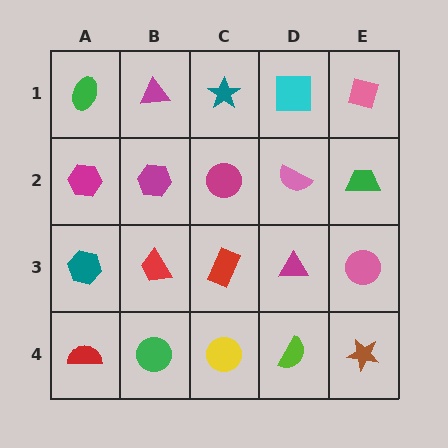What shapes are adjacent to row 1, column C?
A magenta circle (row 2, column C), a magenta triangle (row 1, column B), a cyan square (row 1, column D).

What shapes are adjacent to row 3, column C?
A magenta circle (row 2, column C), a yellow circle (row 4, column C), a red trapezoid (row 3, column B), a magenta triangle (row 3, column D).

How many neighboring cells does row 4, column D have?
3.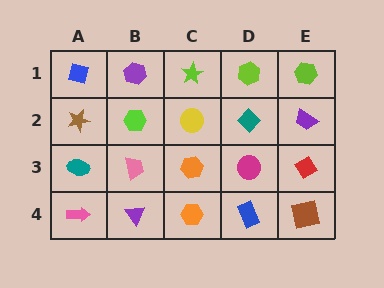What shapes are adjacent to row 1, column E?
A purple trapezoid (row 2, column E), a lime hexagon (row 1, column D).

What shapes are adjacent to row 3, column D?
A teal diamond (row 2, column D), a blue rectangle (row 4, column D), an orange hexagon (row 3, column C), a red diamond (row 3, column E).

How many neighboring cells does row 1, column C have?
3.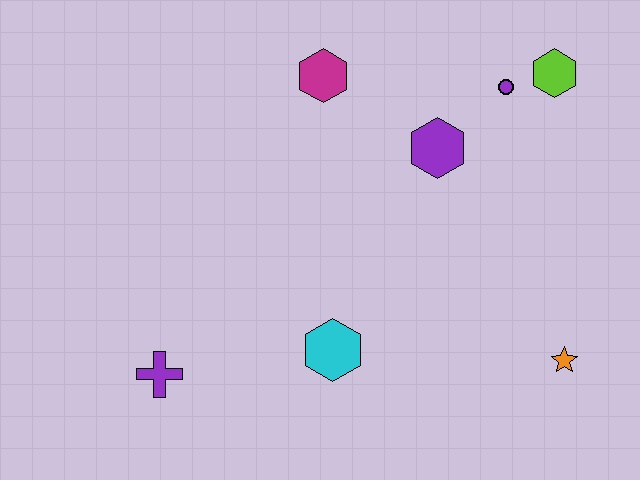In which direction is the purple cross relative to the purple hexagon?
The purple cross is to the left of the purple hexagon.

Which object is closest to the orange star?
The cyan hexagon is closest to the orange star.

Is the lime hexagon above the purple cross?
Yes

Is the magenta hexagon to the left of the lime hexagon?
Yes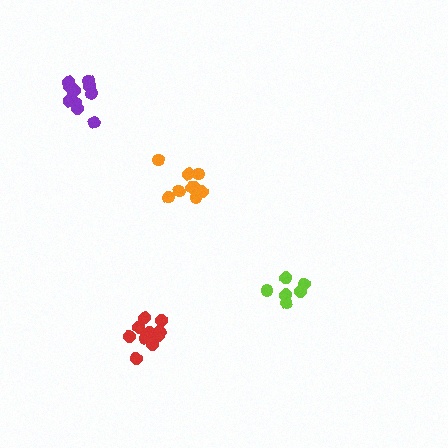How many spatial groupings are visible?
There are 4 spatial groupings.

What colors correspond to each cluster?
The clusters are colored: red, purple, orange, lime.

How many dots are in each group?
Group 1: 11 dots, Group 2: 11 dots, Group 3: 9 dots, Group 4: 6 dots (37 total).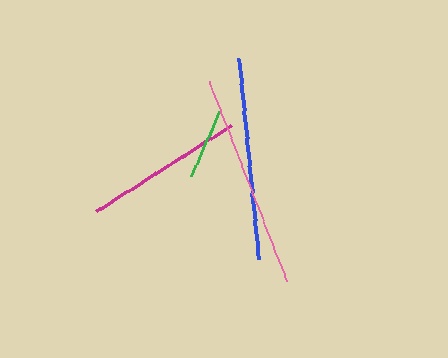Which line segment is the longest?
The pink line is the longest at approximately 215 pixels.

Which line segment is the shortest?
The green line is the shortest at approximately 71 pixels.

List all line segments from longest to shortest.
From longest to shortest: pink, blue, magenta, green.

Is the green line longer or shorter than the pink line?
The pink line is longer than the green line.